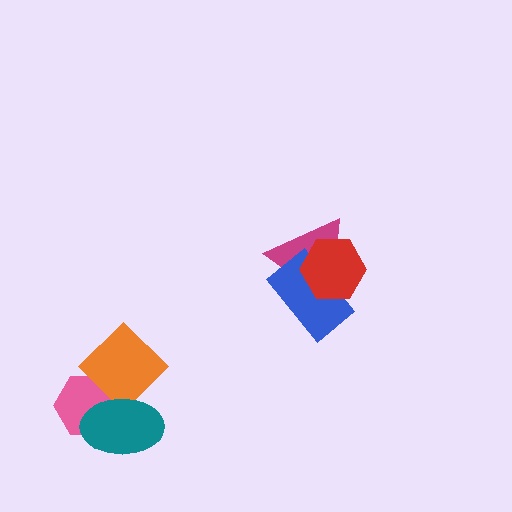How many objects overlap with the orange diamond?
2 objects overlap with the orange diamond.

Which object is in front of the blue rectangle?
The red hexagon is in front of the blue rectangle.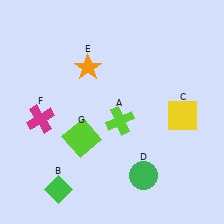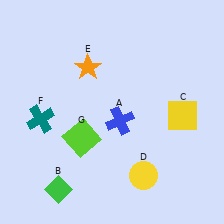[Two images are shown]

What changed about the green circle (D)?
In Image 1, D is green. In Image 2, it changed to yellow.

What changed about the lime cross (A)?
In Image 1, A is lime. In Image 2, it changed to blue.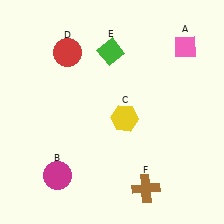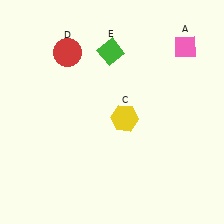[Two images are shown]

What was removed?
The magenta circle (B), the brown cross (F) were removed in Image 2.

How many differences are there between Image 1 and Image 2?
There are 2 differences between the two images.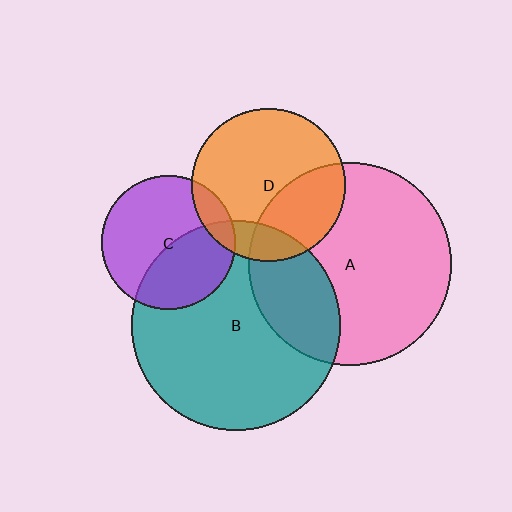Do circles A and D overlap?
Yes.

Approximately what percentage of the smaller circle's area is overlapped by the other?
Approximately 30%.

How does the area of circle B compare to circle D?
Approximately 1.9 times.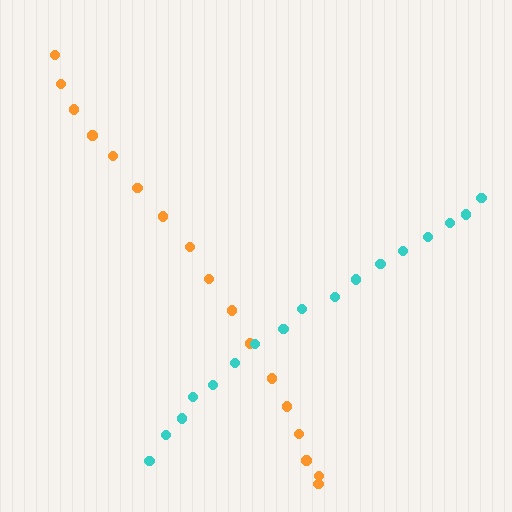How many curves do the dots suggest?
There are 2 distinct paths.